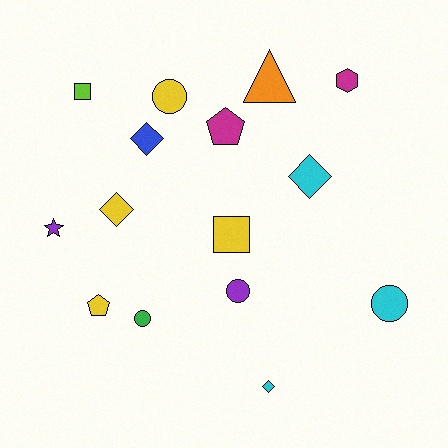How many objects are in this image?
There are 15 objects.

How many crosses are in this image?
There are no crosses.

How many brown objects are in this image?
There are no brown objects.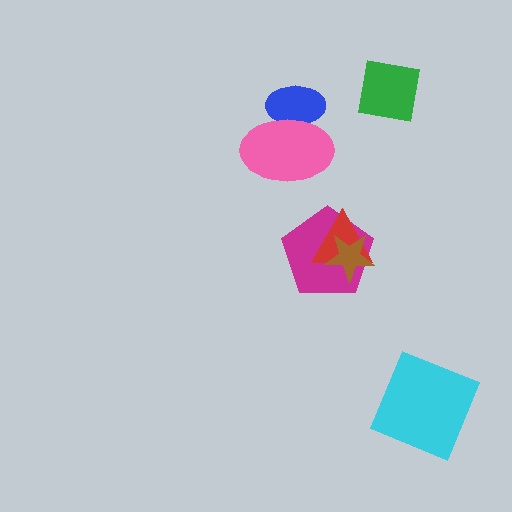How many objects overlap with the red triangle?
2 objects overlap with the red triangle.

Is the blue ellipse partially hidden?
Yes, it is partially covered by another shape.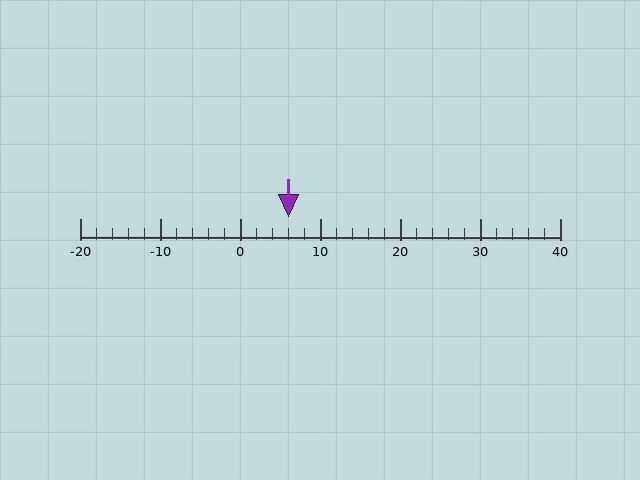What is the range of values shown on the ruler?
The ruler shows values from -20 to 40.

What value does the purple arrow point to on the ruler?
The purple arrow points to approximately 6.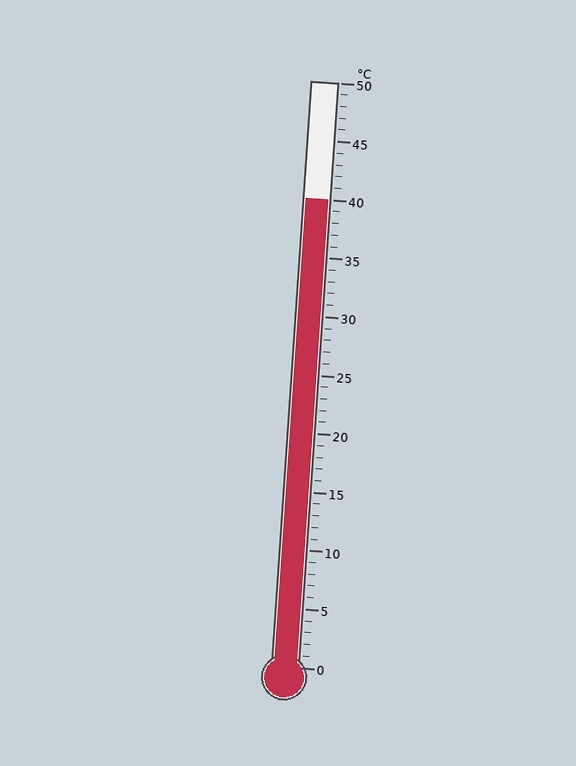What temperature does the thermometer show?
The thermometer shows approximately 40°C.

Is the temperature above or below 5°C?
The temperature is above 5°C.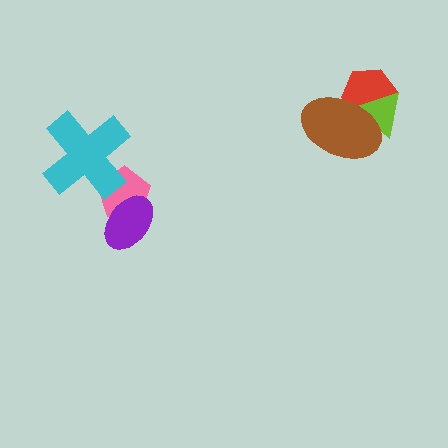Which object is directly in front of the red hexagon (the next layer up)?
The lime triangle is directly in front of the red hexagon.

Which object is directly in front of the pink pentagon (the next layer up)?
The cyan cross is directly in front of the pink pentagon.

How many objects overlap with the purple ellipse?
1 object overlaps with the purple ellipse.